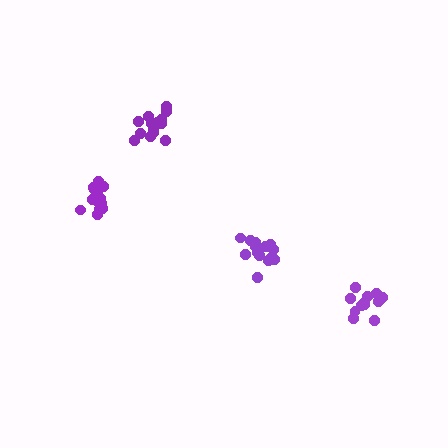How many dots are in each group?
Group 1: 15 dots, Group 2: 16 dots, Group 3: 16 dots, Group 4: 12 dots (59 total).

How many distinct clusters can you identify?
There are 4 distinct clusters.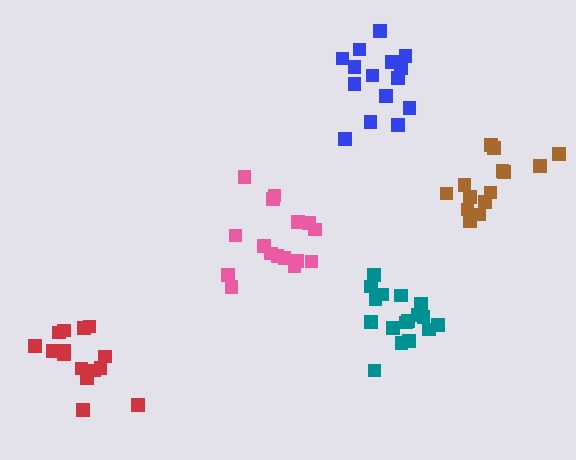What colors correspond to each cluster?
The clusters are colored: red, blue, teal, pink, brown.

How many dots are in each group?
Group 1: 15 dots, Group 2: 15 dots, Group 3: 18 dots, Group 4: 16 dots, Group 5: 14 dots (78 total).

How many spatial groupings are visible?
There are 5 spatial groupings.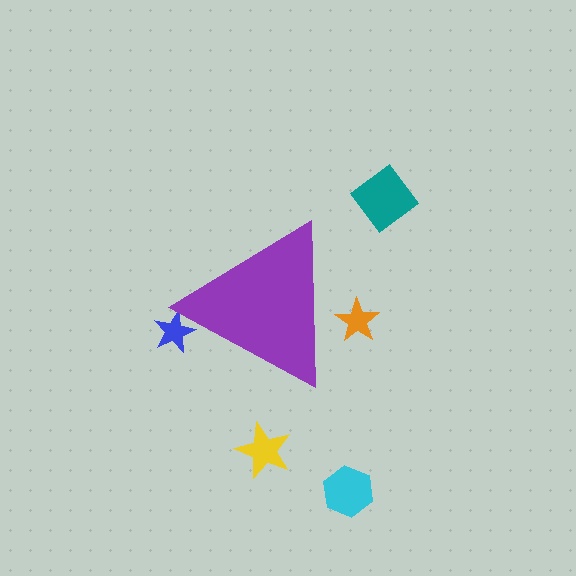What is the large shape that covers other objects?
A purple triangle.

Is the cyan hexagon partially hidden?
No, the cyan hexagon is fully visible.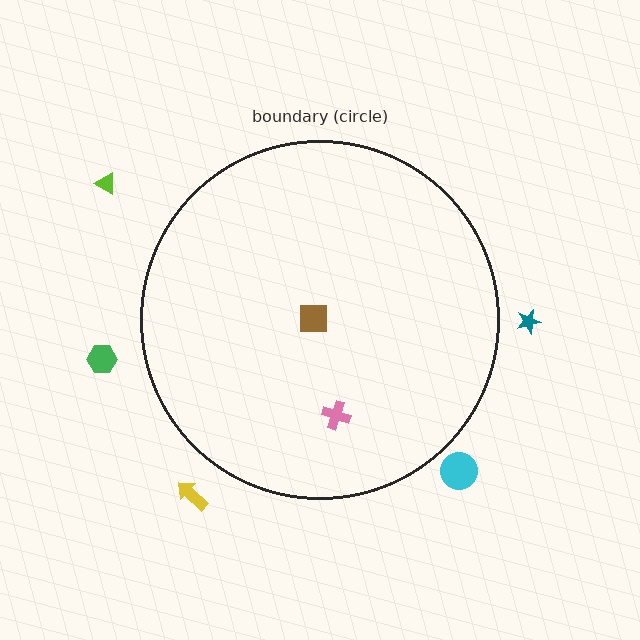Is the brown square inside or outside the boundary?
Inside.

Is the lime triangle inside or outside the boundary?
Outside.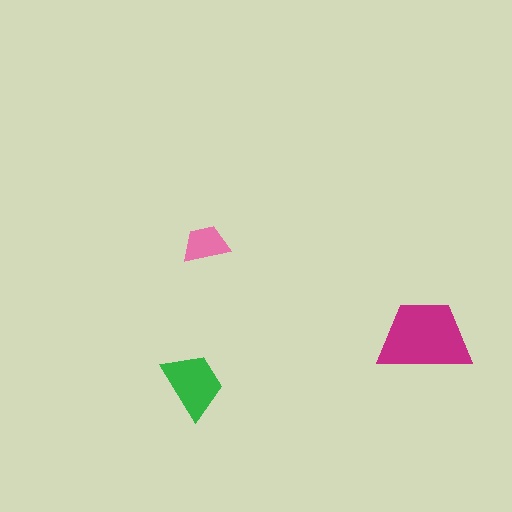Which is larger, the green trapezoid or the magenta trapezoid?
The magenta one.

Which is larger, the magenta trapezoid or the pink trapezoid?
The magenta one.